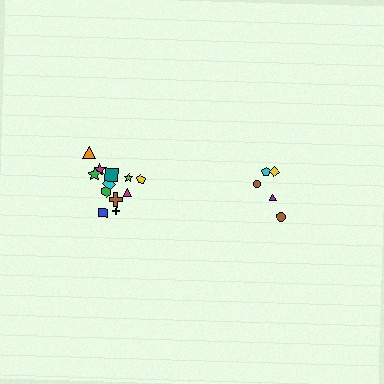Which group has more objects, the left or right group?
The left group.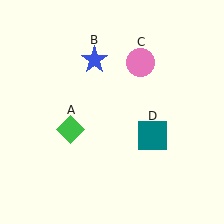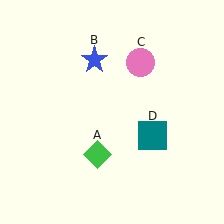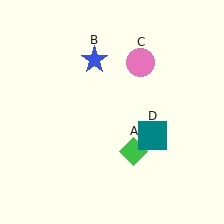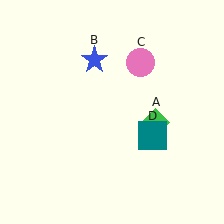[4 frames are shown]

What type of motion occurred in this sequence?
The green diamond (object A) rotated counterclockwise around the center of the scene.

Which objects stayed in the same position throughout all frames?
Blue star (object B) and pink circle (object C) and teal square (object D) remained stationary.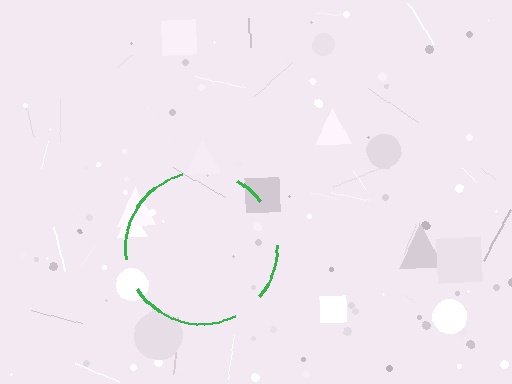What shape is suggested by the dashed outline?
The dashed outline suggests a circle.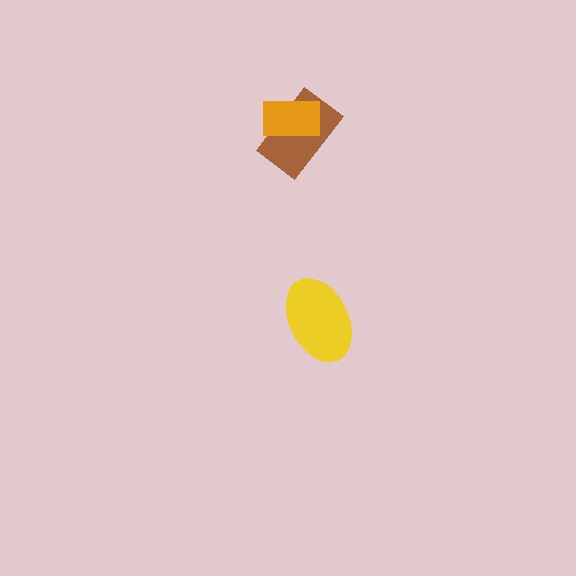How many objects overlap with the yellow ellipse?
0 objects overlap with the yellow ellipse.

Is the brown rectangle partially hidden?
Yes, it is partially covered by another shape.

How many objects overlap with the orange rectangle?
1 object overlaps with the orange rectangle.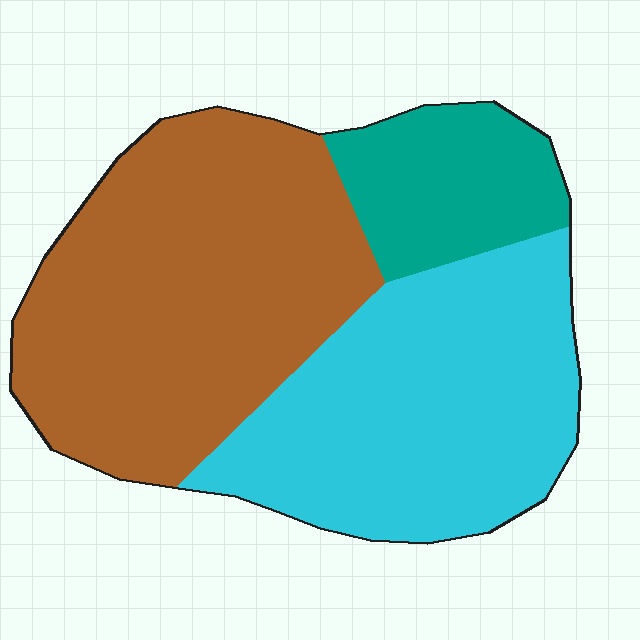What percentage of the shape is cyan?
Cyan takes up about three eighths (3/8) of the shape.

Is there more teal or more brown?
Brown.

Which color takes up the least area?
Teal, at roughly 15%.